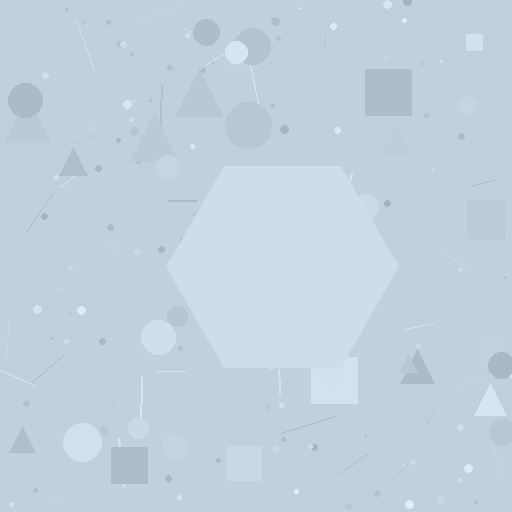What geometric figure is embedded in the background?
A hexagon is embedded in the background.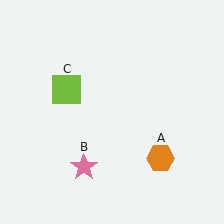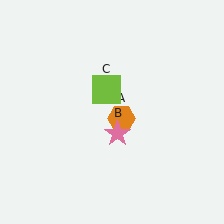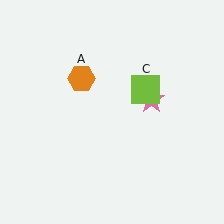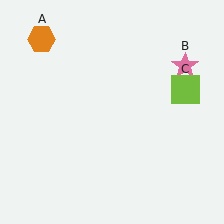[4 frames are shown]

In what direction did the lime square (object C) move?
The lime square (object C) moved right.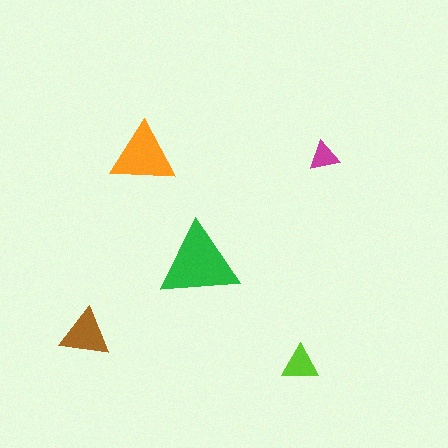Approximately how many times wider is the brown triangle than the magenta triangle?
About 1.5 times wider.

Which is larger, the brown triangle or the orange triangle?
The orange one.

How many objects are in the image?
There are 5 objects in the image.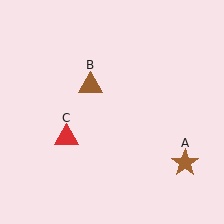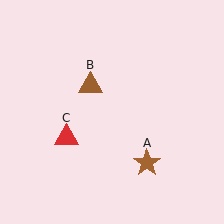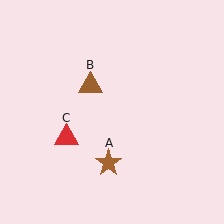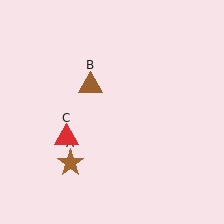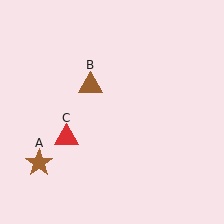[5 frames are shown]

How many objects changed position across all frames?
1 object changed position: brown star (object A).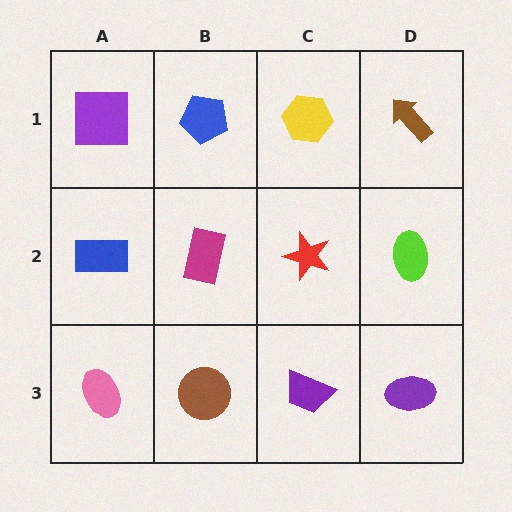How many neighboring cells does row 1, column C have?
3.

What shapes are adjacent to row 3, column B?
A magenta rectangle (row 2, column B), a pink ellipse (row 3, column A), a purple trapezoid (row 3, column C).